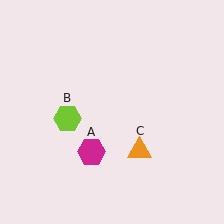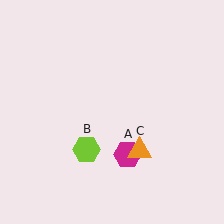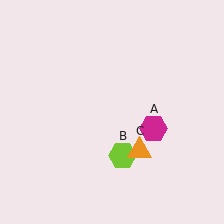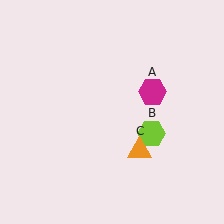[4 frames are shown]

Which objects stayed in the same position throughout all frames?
Orange triangle (object C) remained stationary.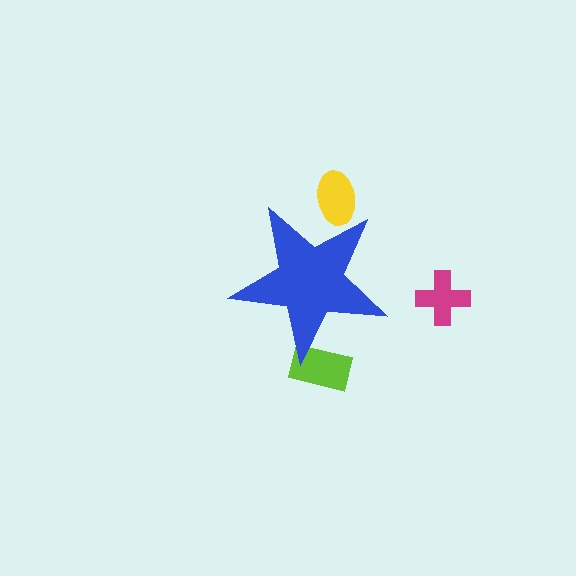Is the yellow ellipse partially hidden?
Yes, the yellow ellipse is partially hidden behind the blue star.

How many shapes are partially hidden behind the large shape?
2 shapes are partially hidden.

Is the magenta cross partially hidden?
No, the magenta cross is fully visible.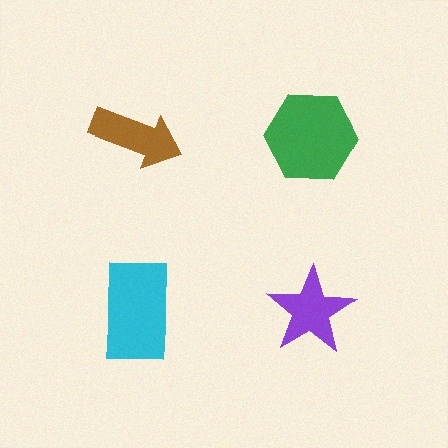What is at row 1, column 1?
A brown arrow.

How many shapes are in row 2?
2 shapes.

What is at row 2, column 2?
A purple star.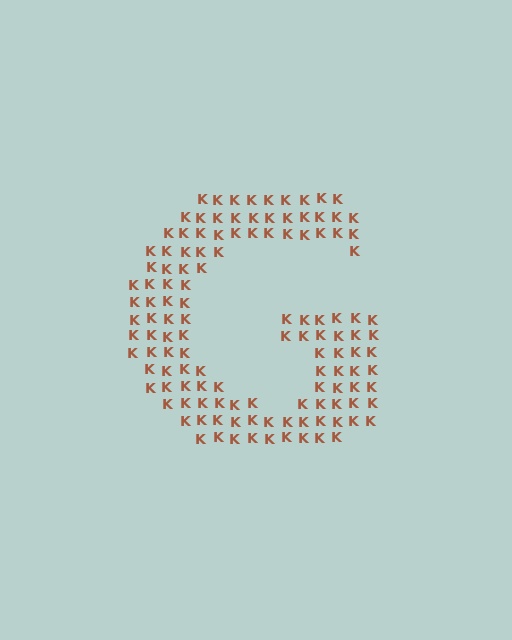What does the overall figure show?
The overall figure shows the letter G.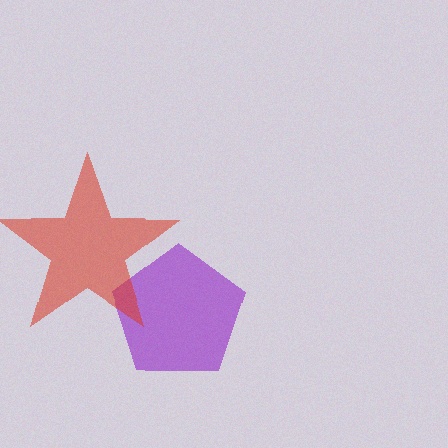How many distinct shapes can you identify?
There are 2 distinct shapes: a purple pentagon, a red star.